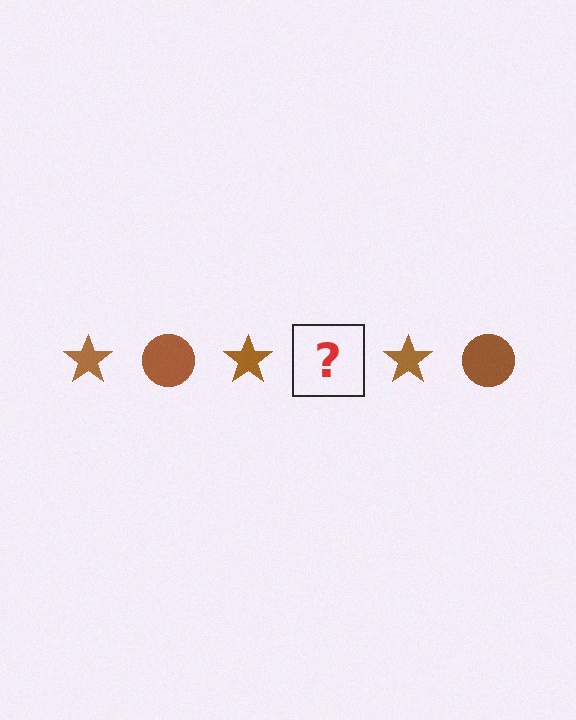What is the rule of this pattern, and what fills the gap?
The rule is that the pattern cycles through star, circle shapes in brown. The gap should be filled with a brown circle.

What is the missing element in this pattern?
The missing element is a brown circle.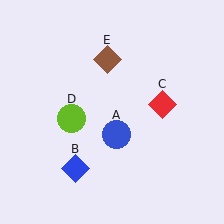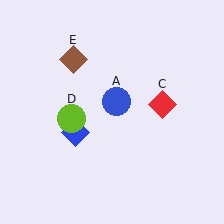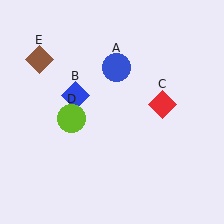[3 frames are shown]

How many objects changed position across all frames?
3 objects changed position: blue circle (object A), blue diamond (object B), brown diamond (object E).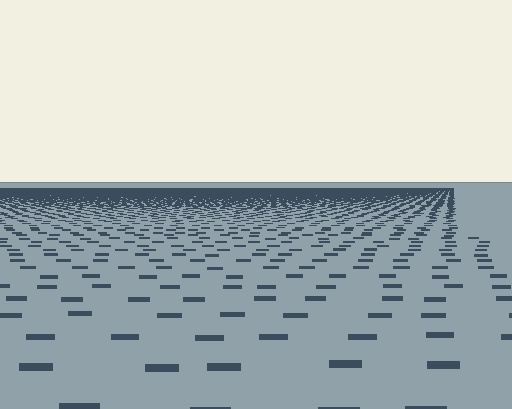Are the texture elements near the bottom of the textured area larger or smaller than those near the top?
Larger. Near the bottom, elements are closer to the viewer and appear at a bigger on-screen size.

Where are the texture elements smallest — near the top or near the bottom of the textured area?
Near the top.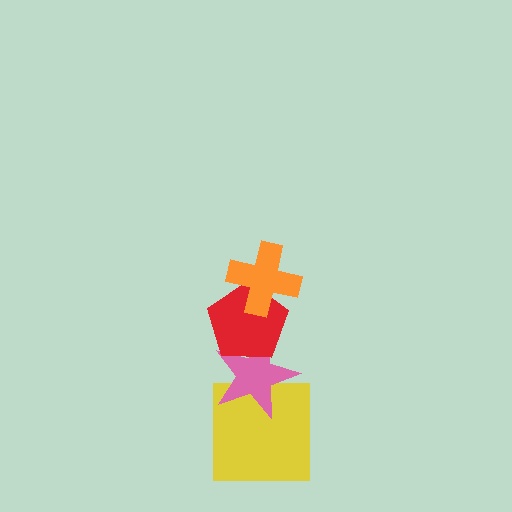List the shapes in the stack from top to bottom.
From top to bottom: the orange cross, the red pentagon, the pink star, the yellow square.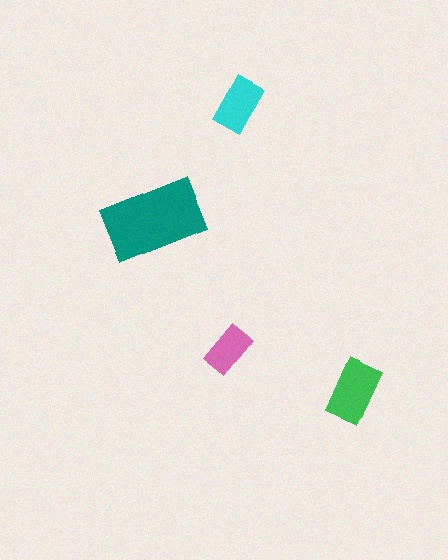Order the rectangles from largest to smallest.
the teal one, the green one, the cyan one, the pink one.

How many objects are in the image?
There are 4 objects in the image.